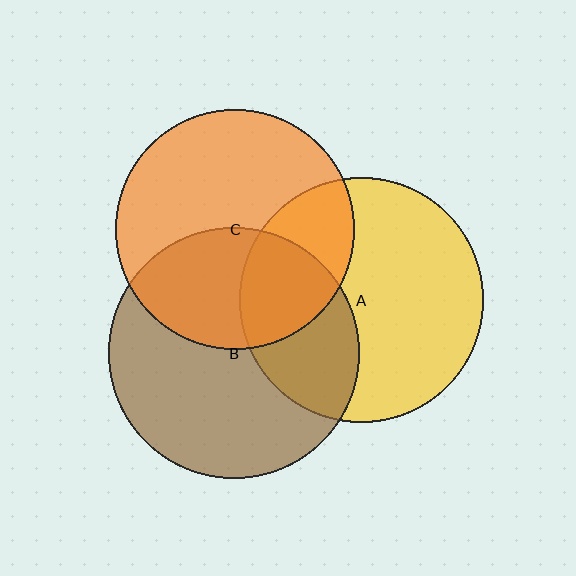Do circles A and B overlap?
Yes.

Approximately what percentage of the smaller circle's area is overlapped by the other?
Approximately 35%.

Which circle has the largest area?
Circle B (brown).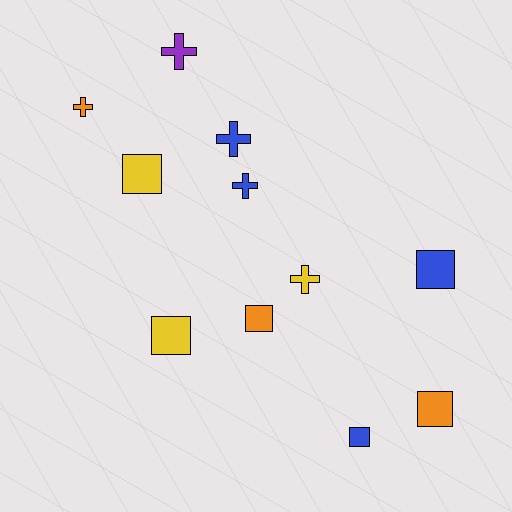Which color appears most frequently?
Blue, with 4 objects.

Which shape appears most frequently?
Square, with 6 objects.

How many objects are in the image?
There are 11 objects.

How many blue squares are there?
There are 2 blue squares.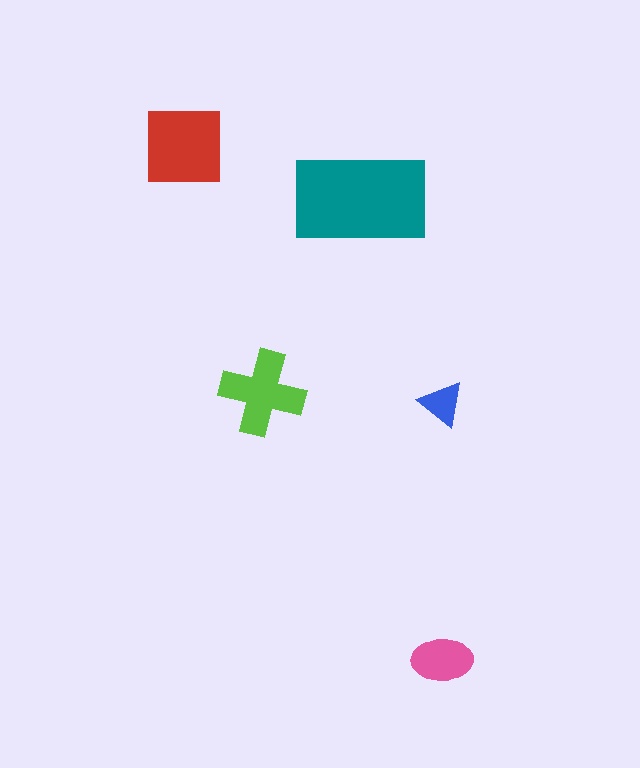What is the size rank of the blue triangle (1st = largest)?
5th.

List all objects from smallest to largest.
The blue triangle, the pink ellipse, the lime cross, the red square, the teal rectangle.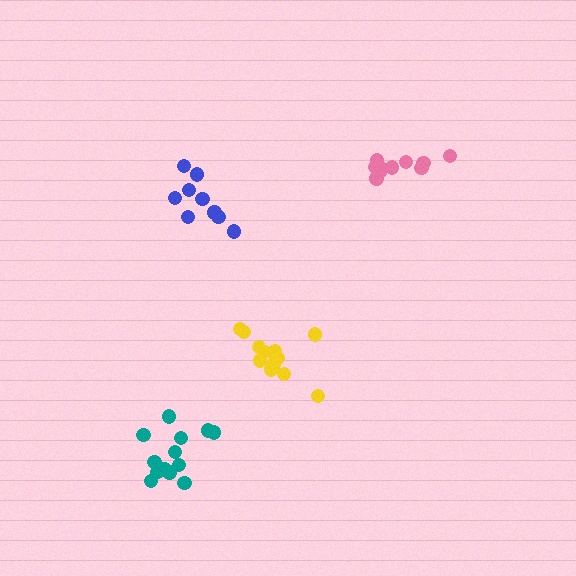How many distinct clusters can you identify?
There are 4 distinct clusters.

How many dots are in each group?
Group 1: 10 dots, Group 2: 9 dots, Group 3: 13 dots, Group 4: 12 dots (44 total).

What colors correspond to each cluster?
The clusters are colored: pink, blue, teal, yellow.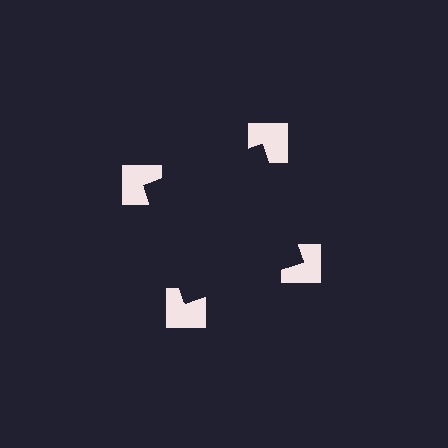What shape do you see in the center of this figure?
An illusory square — its edges are inferred from the aligned wedge cuts in the notched squares, not physically drawn.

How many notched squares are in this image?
There are 4 — one at each vertex of the illusory square.